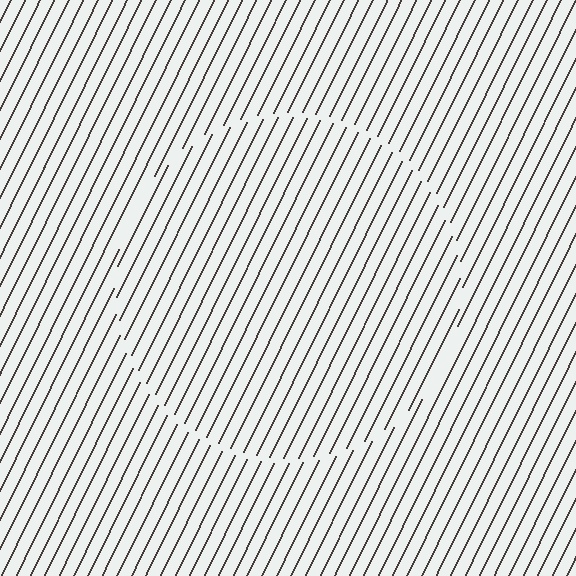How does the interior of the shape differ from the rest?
The interior of the shape contains the same grating, shifted by half a period — the contour is defined by the phase discontinuity where line-ends from the inner and outer gratings abut.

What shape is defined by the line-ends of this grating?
An illusory circle. The interior of the shape contains the same grating, shifted by half a period — the contour is defined by the phase discontinuity where line-ends from the inner and outer gratings abut.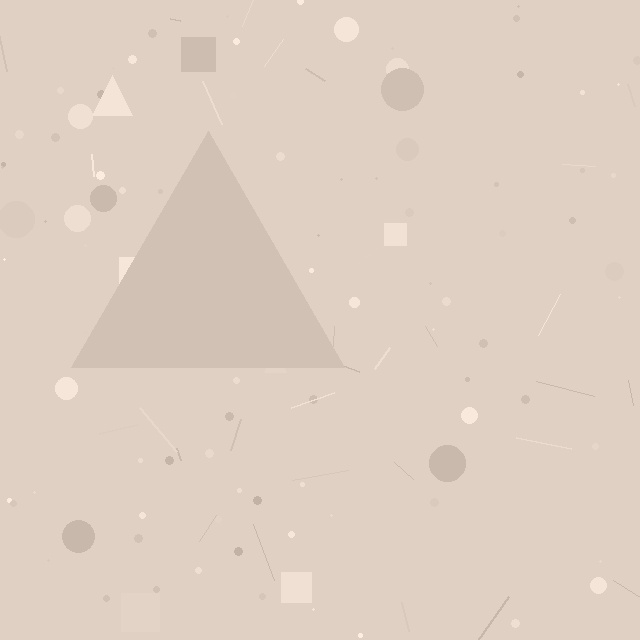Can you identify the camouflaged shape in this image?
The camouflaged shape is a triangle.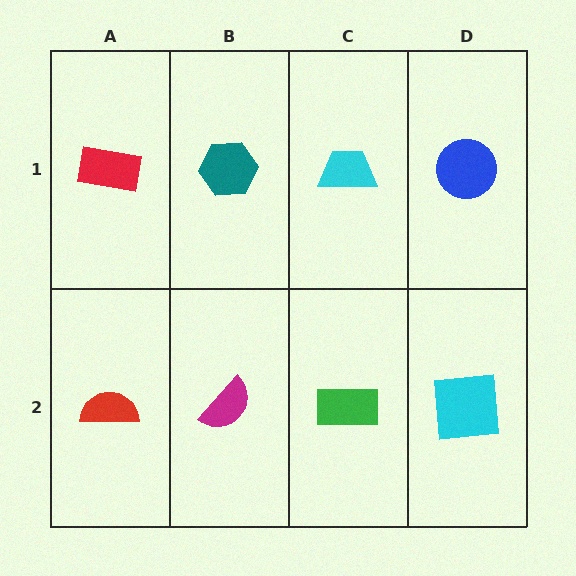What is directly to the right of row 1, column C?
A blue circle.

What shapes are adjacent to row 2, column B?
A teal hexagon (row 1, column B), a red semicircle (row 2, column A), a green rectangle (row 2, column C).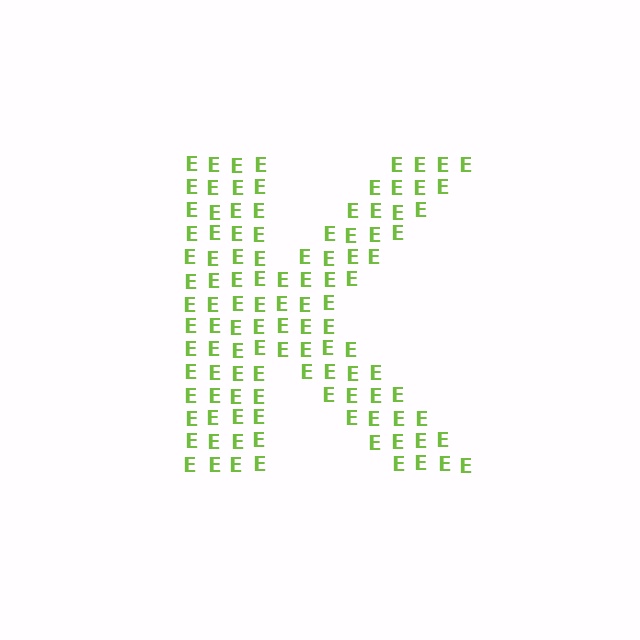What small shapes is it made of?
It is made of small letter E's.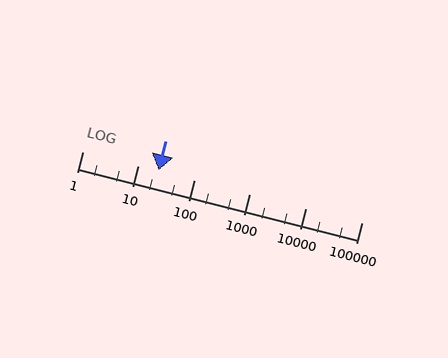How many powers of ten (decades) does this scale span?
The scale spans 5 decades, from 1 to 100000.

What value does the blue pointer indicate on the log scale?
The pointer indicates approximately 23.